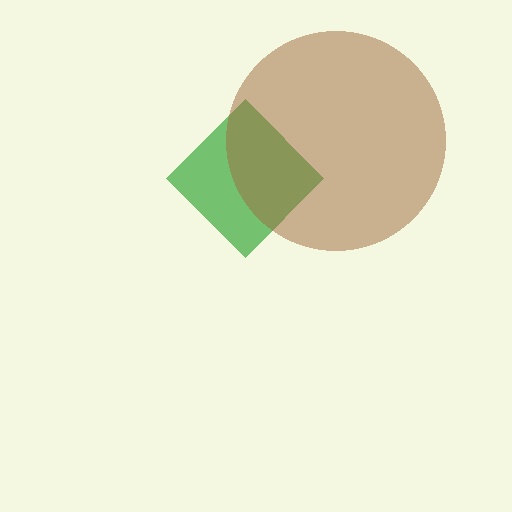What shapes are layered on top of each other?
The layered shapes are: a green diamond, a brown circle.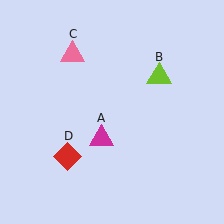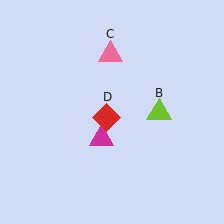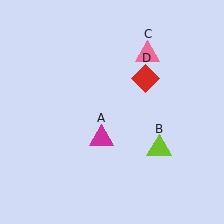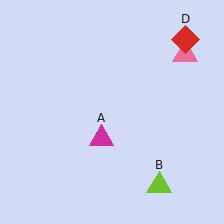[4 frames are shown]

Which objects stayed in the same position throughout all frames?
Magenta triangle (object A) remained stationary.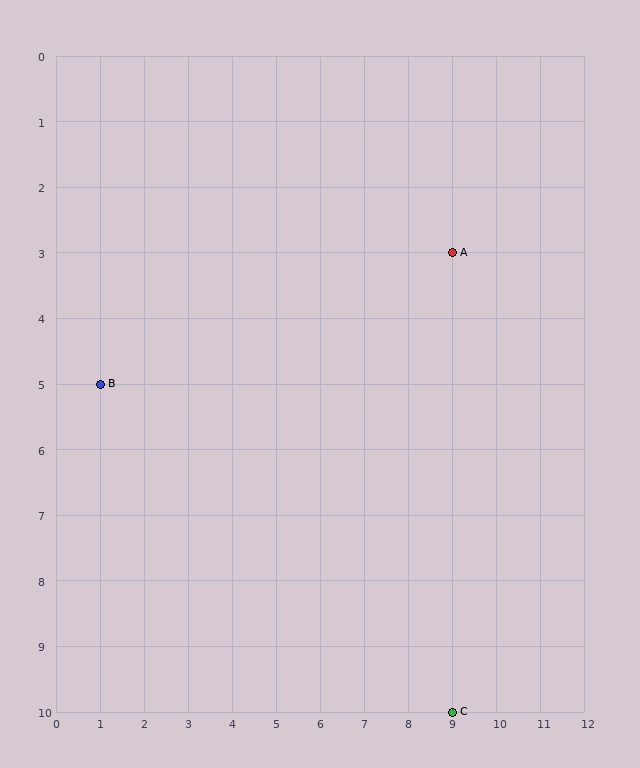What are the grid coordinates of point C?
Point C is at grid coordinates (9, 10).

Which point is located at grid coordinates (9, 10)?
Point C is at (9, 10).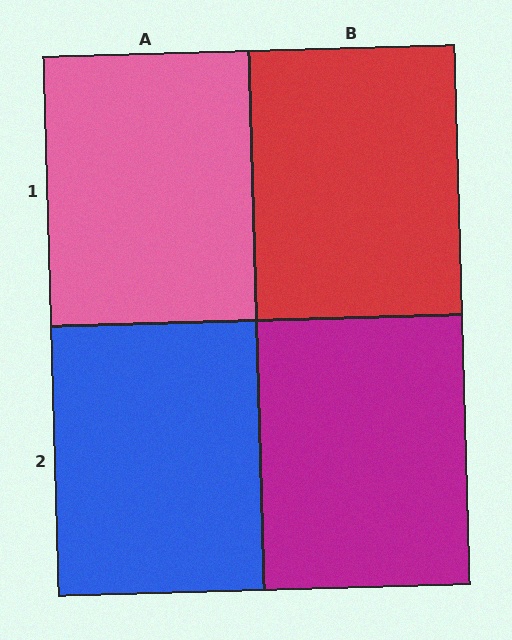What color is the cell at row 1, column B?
Red.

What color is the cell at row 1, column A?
Pink.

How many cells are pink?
1 cell is pink.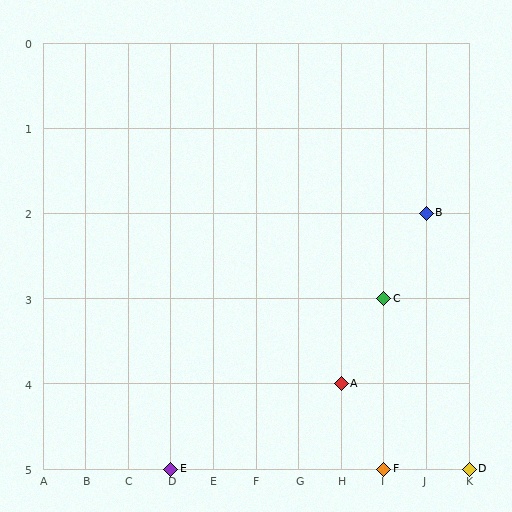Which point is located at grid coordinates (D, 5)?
Point E is at (D, 5).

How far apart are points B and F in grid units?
Points B and F are 1 column and 3 rows apart (about 3.2 grid units diagonally).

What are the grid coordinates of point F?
Point F is at grid coordinates (I, 5).